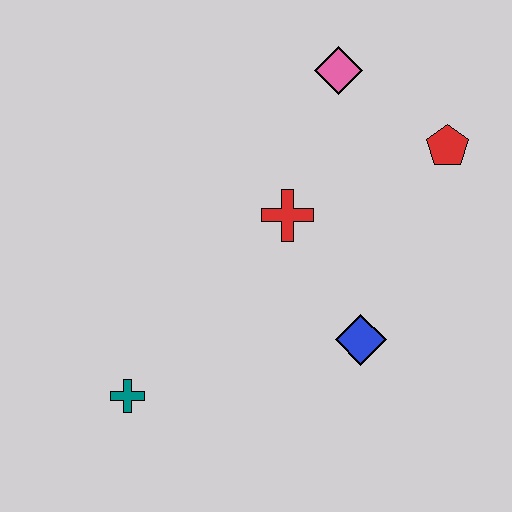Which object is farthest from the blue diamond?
The pink diamond is farthest from the blue diamond.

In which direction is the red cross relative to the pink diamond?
The red cross is below the pink diamond.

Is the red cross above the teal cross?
Yes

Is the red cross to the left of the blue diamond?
Yes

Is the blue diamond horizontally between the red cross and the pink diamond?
No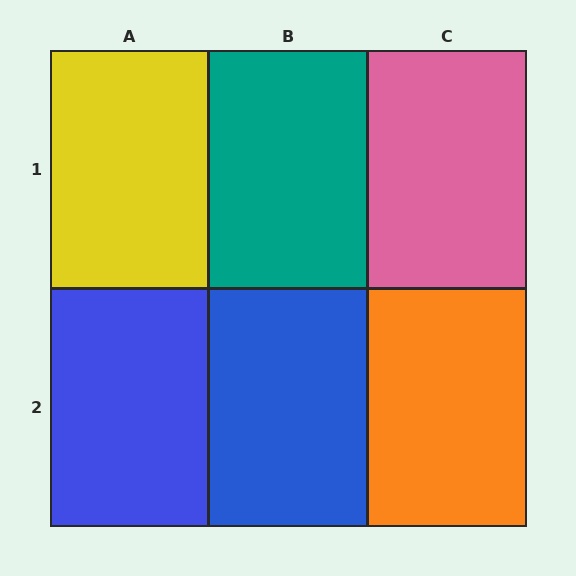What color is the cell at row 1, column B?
Teal.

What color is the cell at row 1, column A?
Yellow.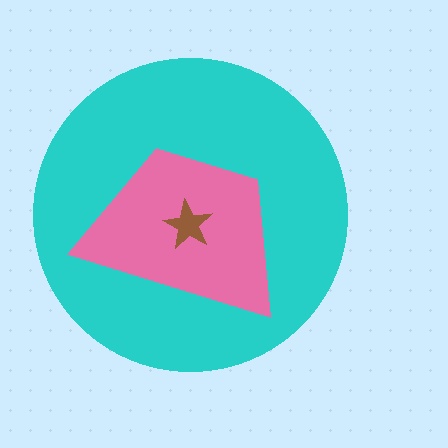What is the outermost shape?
The cyan circle.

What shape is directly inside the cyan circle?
The pink trapezoid.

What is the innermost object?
The brown star.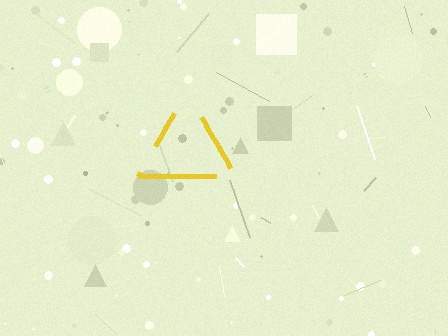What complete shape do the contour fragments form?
The contour fragments form a triangle.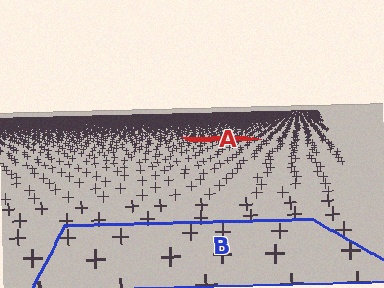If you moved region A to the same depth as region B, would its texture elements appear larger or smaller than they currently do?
They would appear larger. At a closer depth, the same texture elements are projected at a bigger on-screen size.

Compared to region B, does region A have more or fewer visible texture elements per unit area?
Region A has more texture elements per unit area — they are packed more densely because it is farther away.